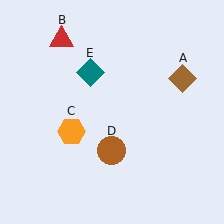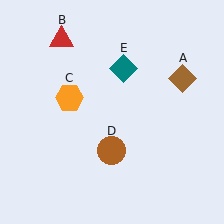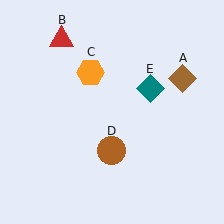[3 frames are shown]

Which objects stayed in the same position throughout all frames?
Brown diamond (object A) and red triangle (object B) and brown circle (object D) remained stationary.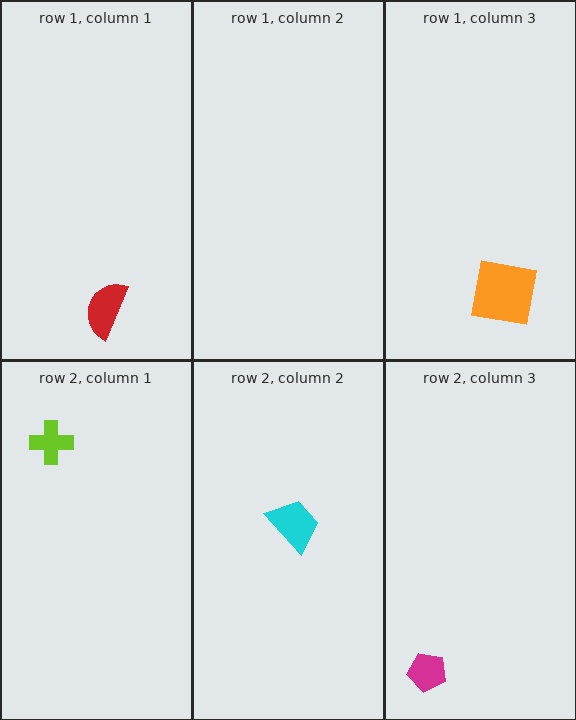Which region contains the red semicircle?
The row 1, column 1 region.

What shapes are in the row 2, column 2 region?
The cyan trapezoid.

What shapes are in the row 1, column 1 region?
The red semicircle.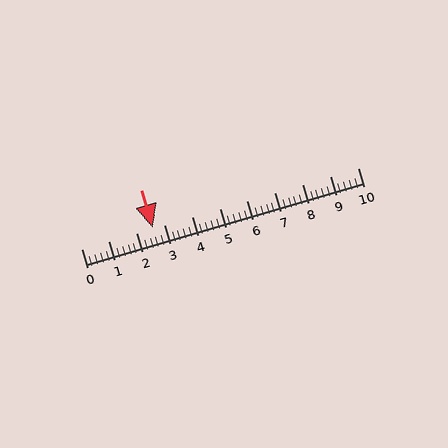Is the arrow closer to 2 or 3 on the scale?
The arrow is closer to 3.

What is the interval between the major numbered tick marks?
The major tick marks are spaced 1 units apart.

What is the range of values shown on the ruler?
The ruler shows values from 0 to 10.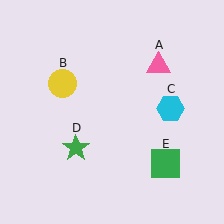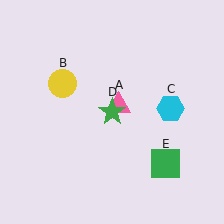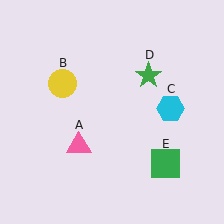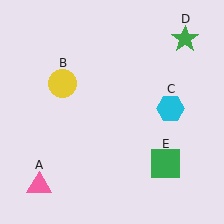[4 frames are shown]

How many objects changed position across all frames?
2 objects changed position: pink triangle (object A), green star (object D).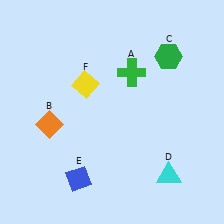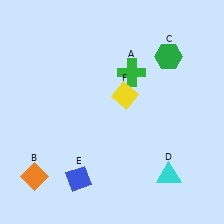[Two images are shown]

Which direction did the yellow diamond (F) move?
The yellow diamond (F) moved right.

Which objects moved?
The objects that moved are: the orange diamond (B), the yellow diamond (F).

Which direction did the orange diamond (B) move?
The orange diamond (B) moved down.